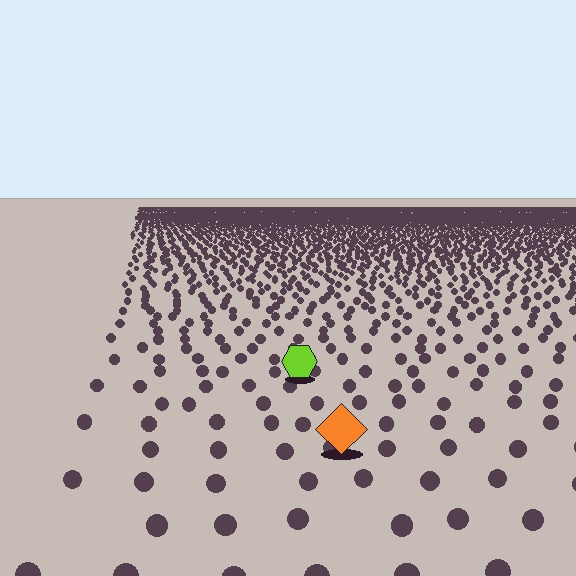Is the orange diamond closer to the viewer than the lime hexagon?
Yes. The orange diamond is closer — you can tell from the texture gradient: the ground texture is coarser near it.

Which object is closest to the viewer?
The orange diamond is closest. The texture marks near it are larger and more spread out.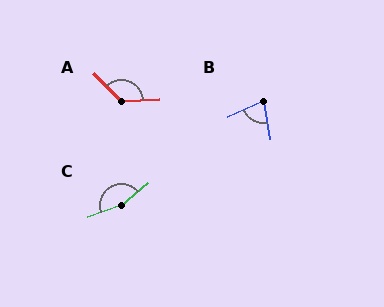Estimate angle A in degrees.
Approximately 130 degrees.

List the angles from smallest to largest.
B (77°), A (130°), C (161°).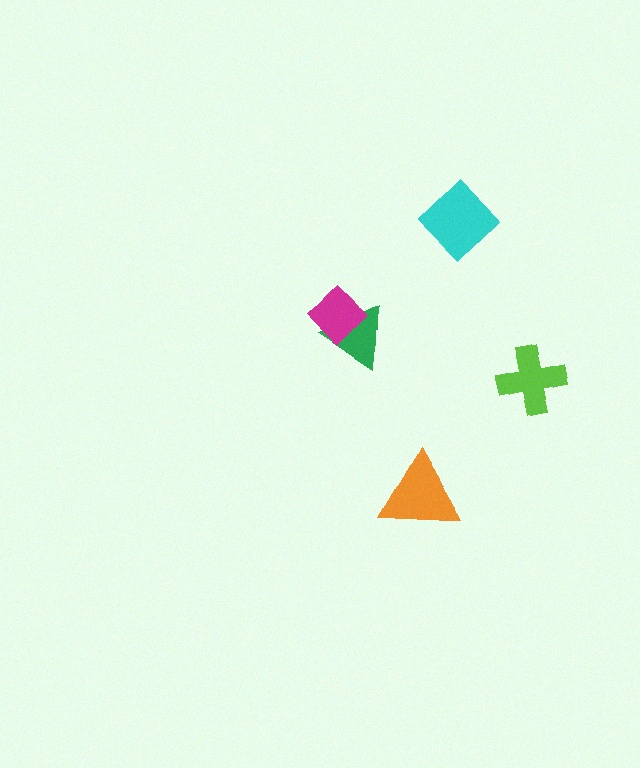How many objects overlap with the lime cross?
0 objects overlap with the lime cross.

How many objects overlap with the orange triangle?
0 objects overlap with the orange triangle.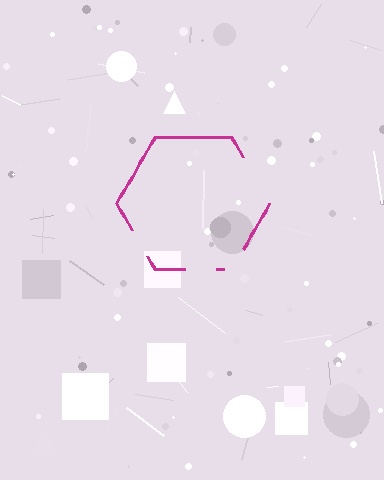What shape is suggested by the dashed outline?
The dashed outline suggests a hexagon.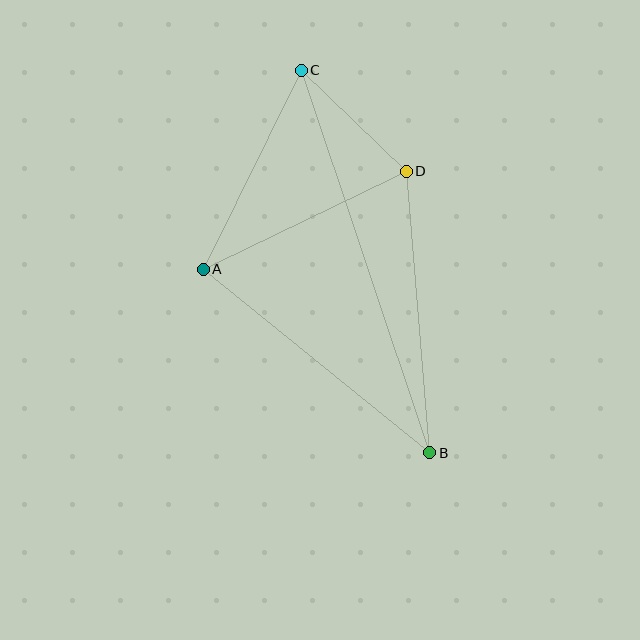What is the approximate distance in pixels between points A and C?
The distance between A and C is approximately 222 pixels.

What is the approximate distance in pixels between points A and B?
The distance between A and B is approximately 291 pixels.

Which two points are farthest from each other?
Points B and C are farthest from each other.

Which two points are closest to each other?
Points C and D are closest to each other.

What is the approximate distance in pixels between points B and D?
The distance between B and D is approximately 282 pixels.